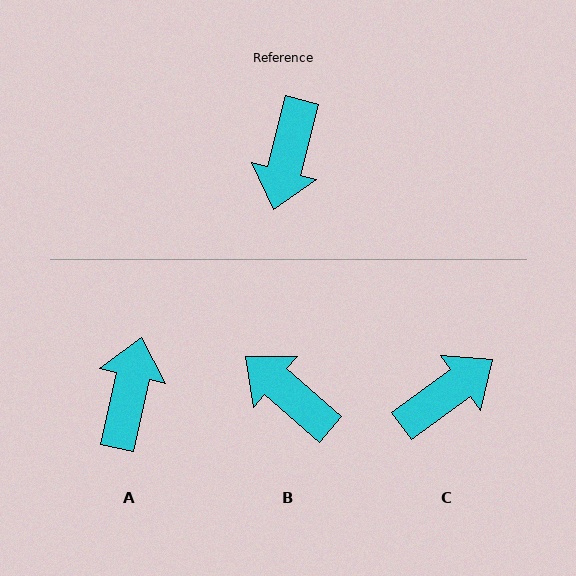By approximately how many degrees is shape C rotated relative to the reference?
Approximately 141 degrees counter-clockwise.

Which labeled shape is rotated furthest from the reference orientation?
A, about 178 degrees away.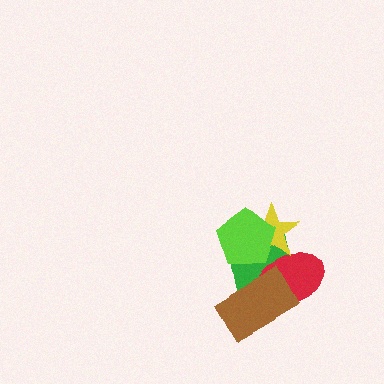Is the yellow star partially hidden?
Yes, it is partially covered by another shape.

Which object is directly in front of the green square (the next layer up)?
The red ellipse is directly in front of the green square.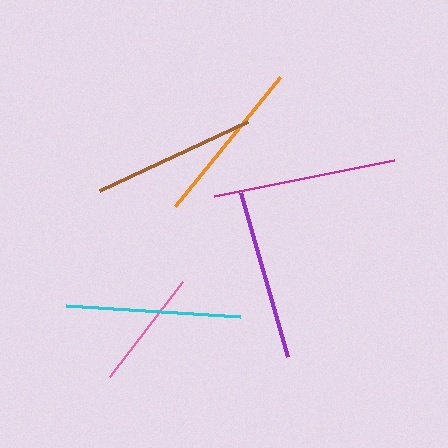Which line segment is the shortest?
The pink line is the shortest at approximately 120 pixels.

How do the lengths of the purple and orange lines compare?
The purple and orange lines are approximately the same length.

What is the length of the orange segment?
The orange segment is approximately 167 pixels long.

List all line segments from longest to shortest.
From longest to shortest: magenta, cyan, purple, orange, brown, pink.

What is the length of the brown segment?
The brown segment is approximately 164 pixels long.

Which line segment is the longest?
The magenta line is the longest at approximately 184 pixels.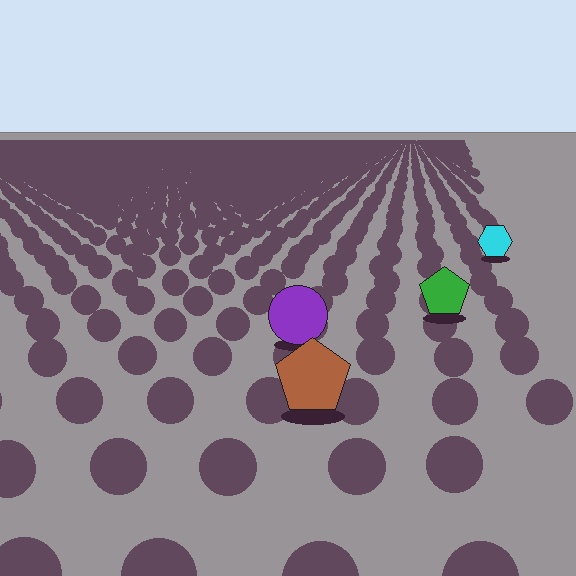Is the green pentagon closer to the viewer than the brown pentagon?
No. The brown pentagon is closer — you can tell from the texture gradient: the ground texture is coarser near it.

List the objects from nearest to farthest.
From nearest to farthest: the brown pentagon, the purple circle, the green pentagon, the cyan hexagon.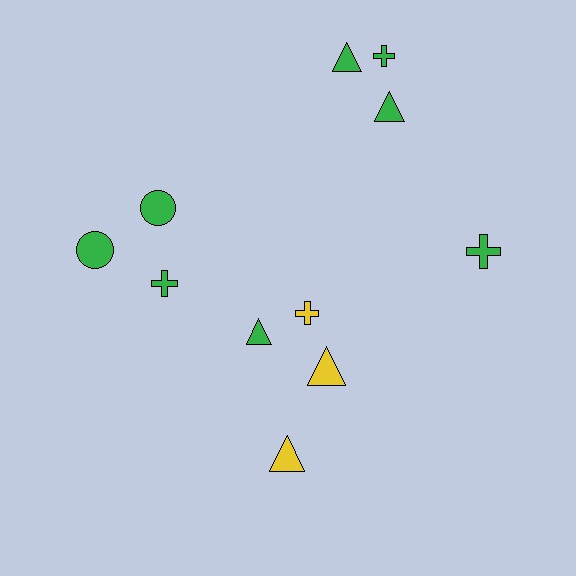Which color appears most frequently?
Green, with 8 objects.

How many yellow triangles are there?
There are 2 yellow triangles.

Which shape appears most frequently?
Triangle, with 5 objects.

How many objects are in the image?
There are 11 objects.